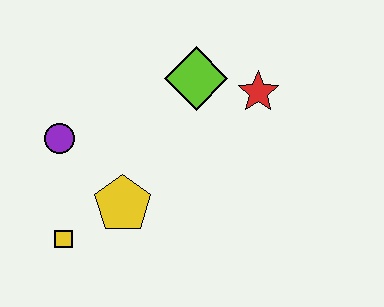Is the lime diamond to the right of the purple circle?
Yes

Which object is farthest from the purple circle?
The red star is farthest from the purple circle.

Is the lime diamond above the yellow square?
Yes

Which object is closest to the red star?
The lime diamond is closest to the red star.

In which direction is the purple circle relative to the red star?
The purple circle is to the left of the red star.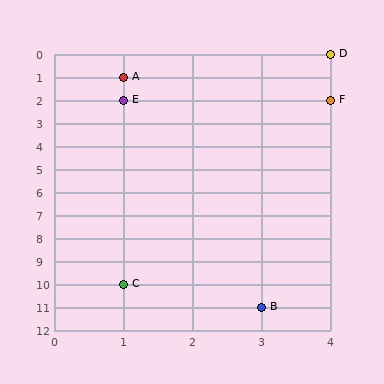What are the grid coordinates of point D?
Point D is at grid coordinates (4, 0).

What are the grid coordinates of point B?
Point B is at grid coordinates (3, 11).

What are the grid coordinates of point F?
Point F is at grid coordinates (4, 2).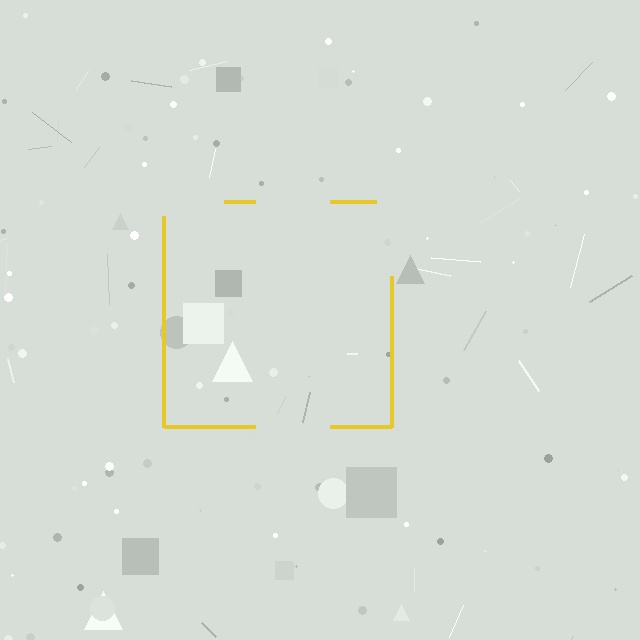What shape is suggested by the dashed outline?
The dashed outline suggests a square.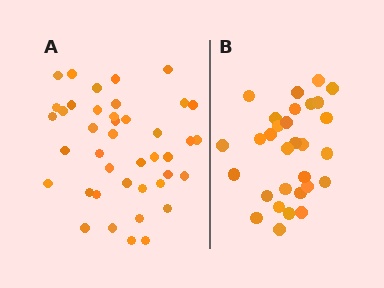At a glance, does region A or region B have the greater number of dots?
Region A (the left region) has more dots.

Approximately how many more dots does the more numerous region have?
Region A has roughly 12 or so more dots than region B.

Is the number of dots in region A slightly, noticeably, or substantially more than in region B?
Region A has noticeably more, but not dramatically so. The ratio is roughly 1.4 to 1.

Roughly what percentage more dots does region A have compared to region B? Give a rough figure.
About 35% more.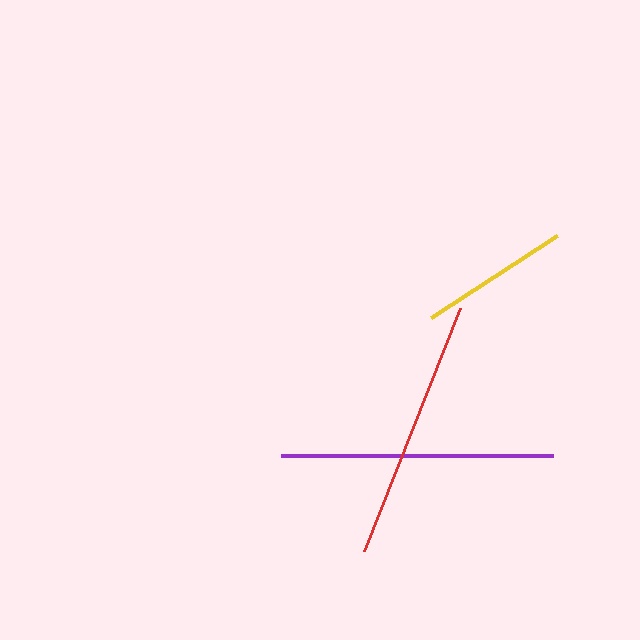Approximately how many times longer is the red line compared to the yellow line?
The red line is approximately 1.7 times the length of the yellow line.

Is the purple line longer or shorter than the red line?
The purple line is longer than the red line.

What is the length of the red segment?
The red segment is approximately 261 pixels long.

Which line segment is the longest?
The purple line is the longest at approximately 272 pixels.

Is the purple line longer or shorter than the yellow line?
The purple line is longer than the yellow line.